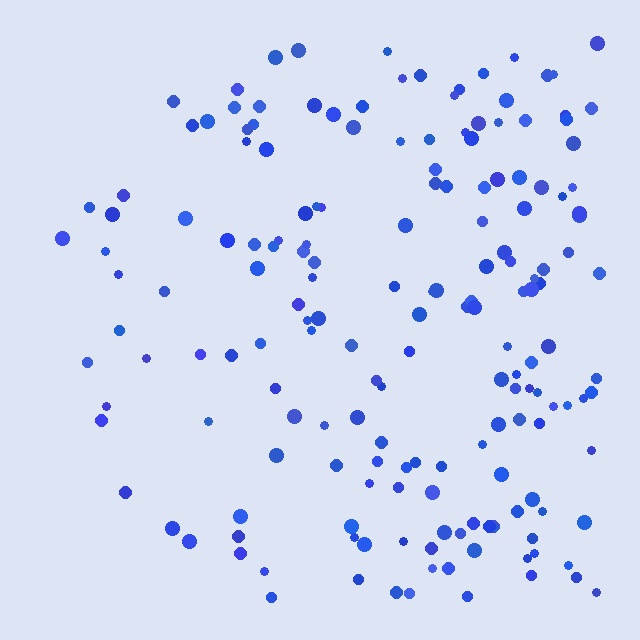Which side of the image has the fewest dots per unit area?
The left.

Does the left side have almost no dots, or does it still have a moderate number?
Still a moderate number, just noticeably fewer than the right.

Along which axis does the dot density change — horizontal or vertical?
Horizontal.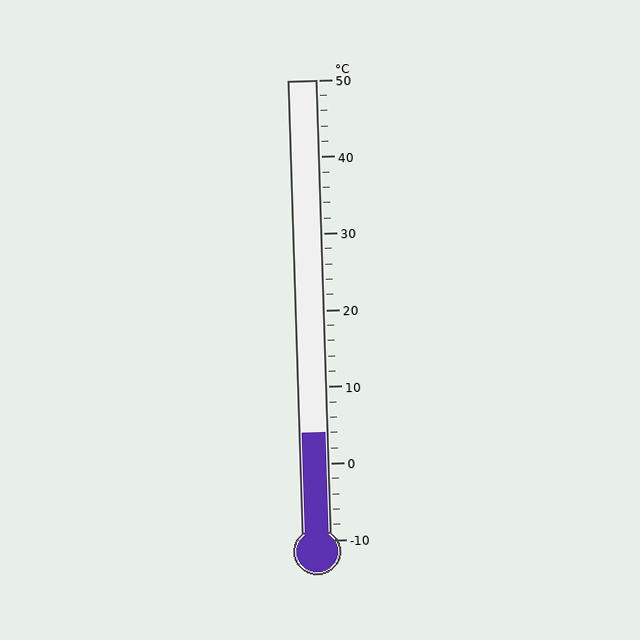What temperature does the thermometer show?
The thermometer shows approximately 4°C.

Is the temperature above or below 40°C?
The temperature is below 40°C.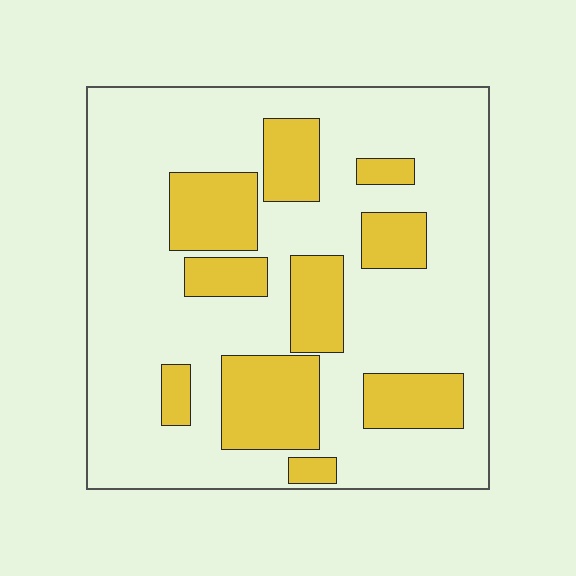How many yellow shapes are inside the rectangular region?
10.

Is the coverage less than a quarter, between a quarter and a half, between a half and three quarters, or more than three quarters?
Between a quarter and a half.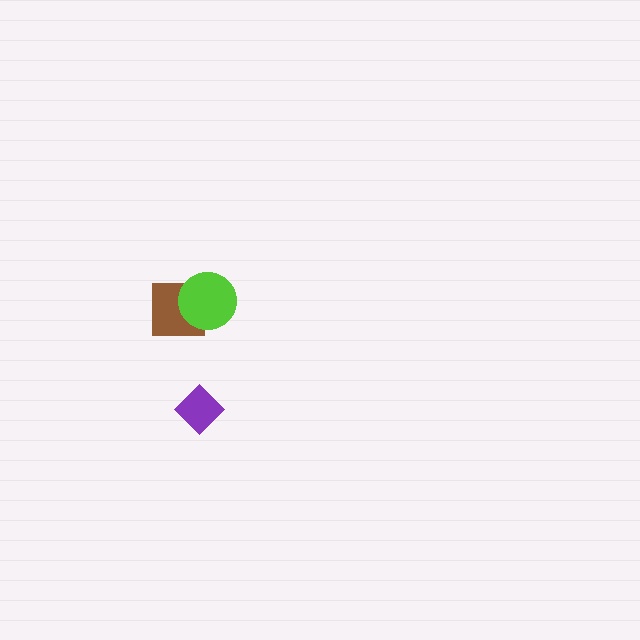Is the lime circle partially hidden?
No, no other shape covers it.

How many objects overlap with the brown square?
1 object overlaps with the brown square.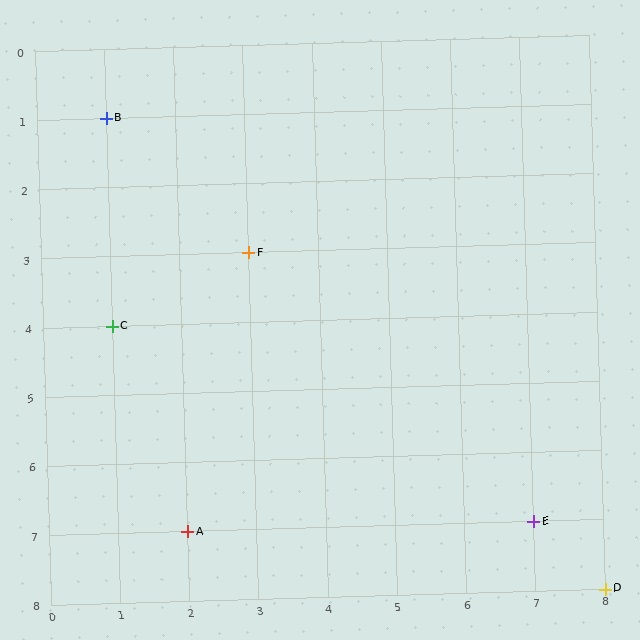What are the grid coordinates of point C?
Point C is at grid coordinates (1, 4).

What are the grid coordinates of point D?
Point D is at grid coordinates (8, 8).